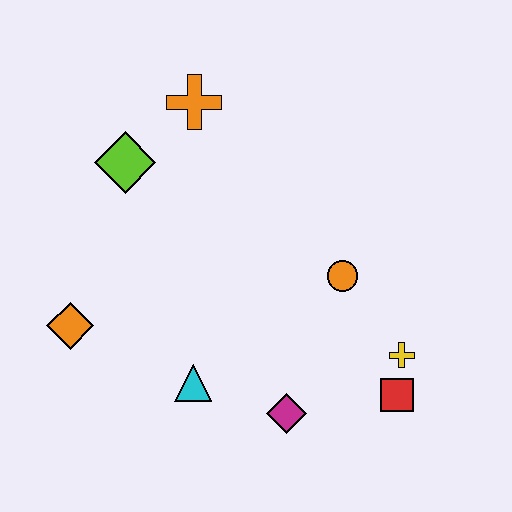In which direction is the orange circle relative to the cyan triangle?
The orange circle is to the right of the cyan triangle.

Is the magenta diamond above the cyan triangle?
No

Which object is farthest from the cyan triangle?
The orange cross is farthest from the cyan triangle.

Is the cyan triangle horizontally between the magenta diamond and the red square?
No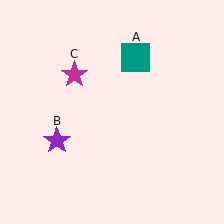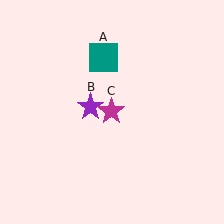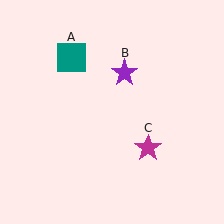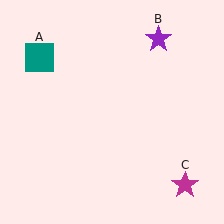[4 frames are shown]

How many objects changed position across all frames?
3 objects changed position: teal square (object A), purple star (object B), magenta star (object C).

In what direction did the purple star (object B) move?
The purple star (object B) moved up and to the right.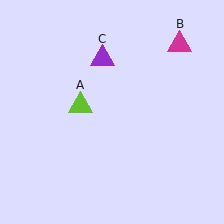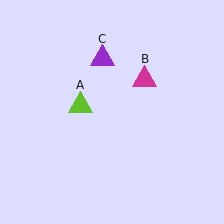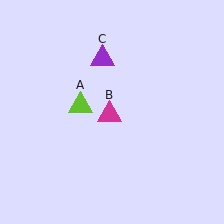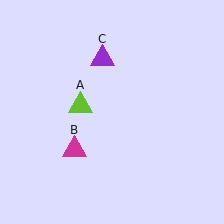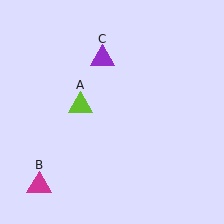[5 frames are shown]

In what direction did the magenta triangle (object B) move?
The magenta triangle (object B) moved down and to the left.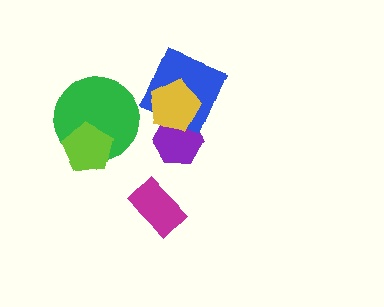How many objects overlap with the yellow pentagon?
2 objects overlap with the yellow pentagon.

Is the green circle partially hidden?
Yes, it is partially covered by another shape.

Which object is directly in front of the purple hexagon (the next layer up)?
The blue diamond is directly in front of the purple hexagon.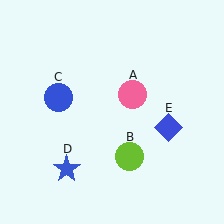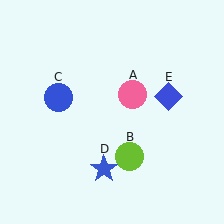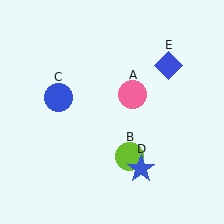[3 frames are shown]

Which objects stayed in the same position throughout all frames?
Pink circle (object A) and lime circle (object B) and blue circle (object C) remained stationary.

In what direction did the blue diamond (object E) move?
The blue diamond (object E) moved up.